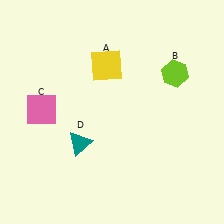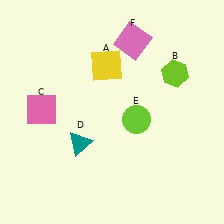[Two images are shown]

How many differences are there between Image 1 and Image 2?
There are 2 differences between the two images.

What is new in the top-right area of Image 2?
A pink square (F) was added in the top-right area of Image 2.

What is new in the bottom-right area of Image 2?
A lime circle (E) was added in the bottom-right area of Image 2.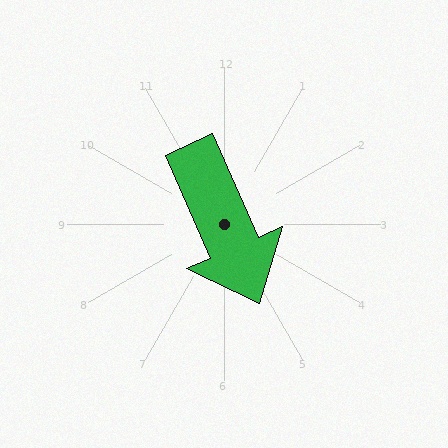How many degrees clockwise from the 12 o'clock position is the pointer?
Approximately 156 degrees.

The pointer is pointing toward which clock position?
Roughly 5 o'clock.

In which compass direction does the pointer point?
Southeast.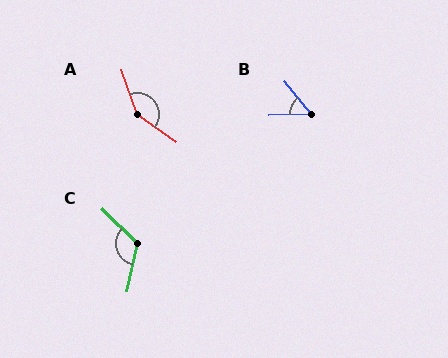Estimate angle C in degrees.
Approximately 122 degrees.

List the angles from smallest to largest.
B (53°), C (122°), A (144°).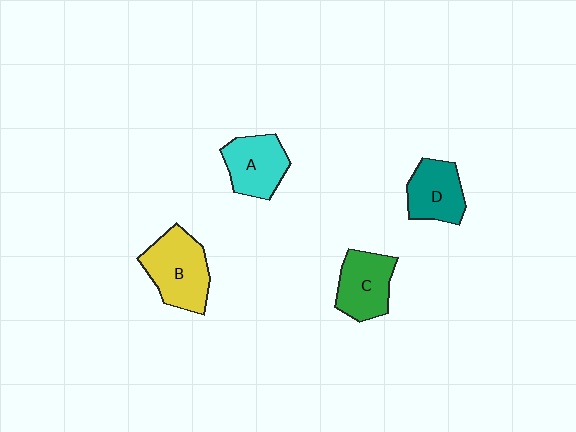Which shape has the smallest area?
Shape D (teal).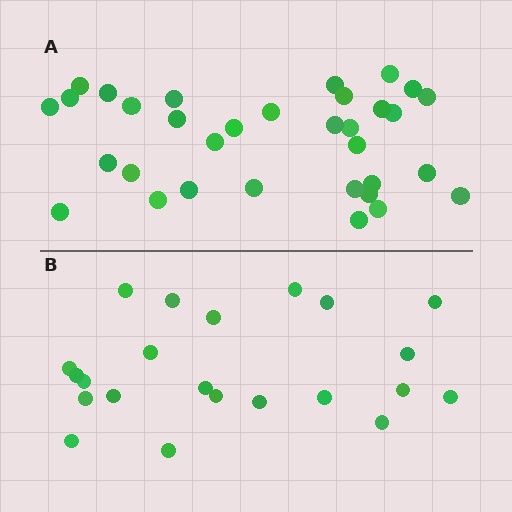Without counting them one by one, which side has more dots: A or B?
Region A (the top region) has more dots.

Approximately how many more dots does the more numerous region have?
Region A has roughly 12 or so more dots than region B.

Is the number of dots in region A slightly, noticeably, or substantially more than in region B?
Region A has substantially more. The ratio is roughly 1.5 to 1.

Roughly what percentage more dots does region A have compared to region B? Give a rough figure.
About 50% more.